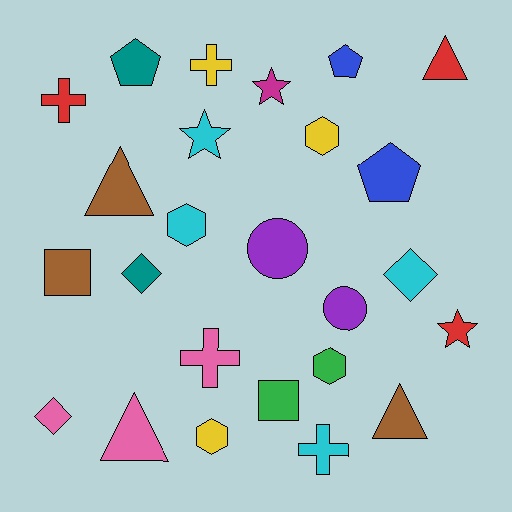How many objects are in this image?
There are 25 objects.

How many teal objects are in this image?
There are 2 teal objects.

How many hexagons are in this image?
There are 4 hexagons.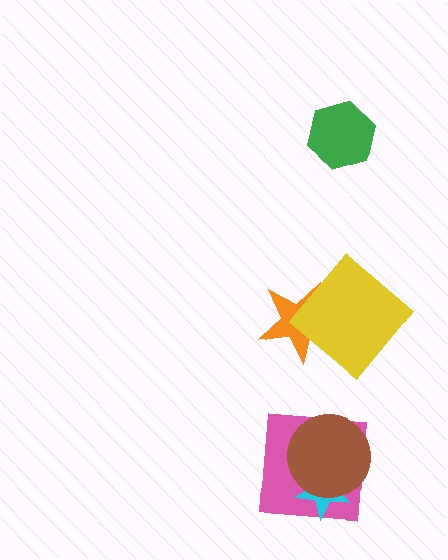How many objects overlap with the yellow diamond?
1 object overlaps with the yellow diamond.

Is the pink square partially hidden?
Yes, it is partially covered by another shape.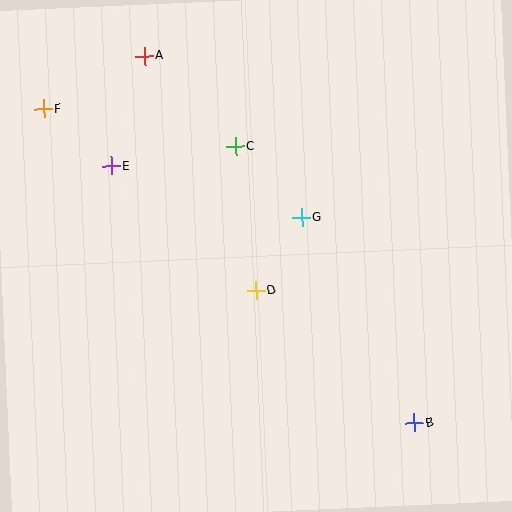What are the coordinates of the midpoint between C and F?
The midpoint between C and F is at (140, 128).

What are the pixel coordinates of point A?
Point A is at (144, 56).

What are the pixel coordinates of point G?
Point G is at (302, 218).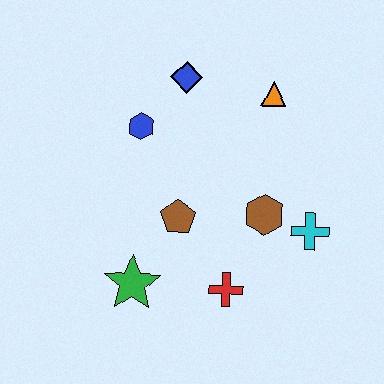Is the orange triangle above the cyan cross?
Yes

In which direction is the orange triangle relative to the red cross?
The orange triangle is above the red cross.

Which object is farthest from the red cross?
The blue diamond is farthest from the red cross.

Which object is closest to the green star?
The brown pentagon is closest to the green star.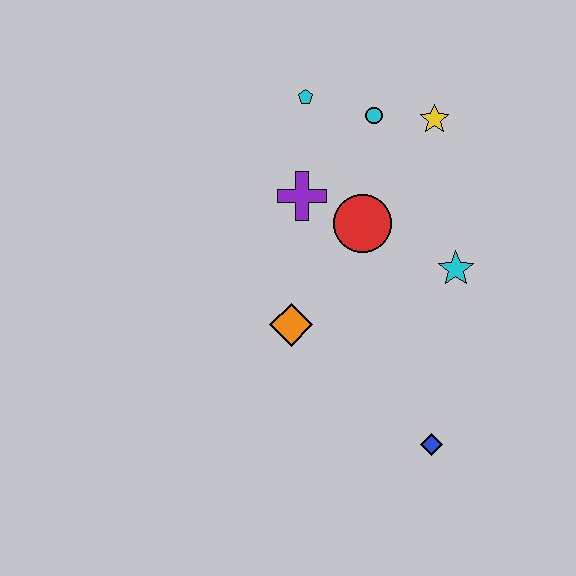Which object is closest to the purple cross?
The red circle is closest to the purple cross.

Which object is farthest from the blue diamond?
The cyan pentagon is farthest from the blue diamond.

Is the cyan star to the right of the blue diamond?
Yes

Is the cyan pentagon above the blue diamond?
Yes